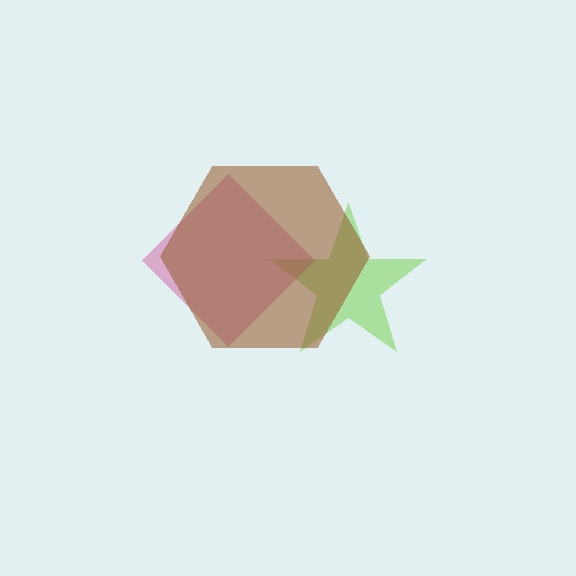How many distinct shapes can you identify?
There are 3 distinct shapes: a lime star, a magenta diamond, a brown hexagon.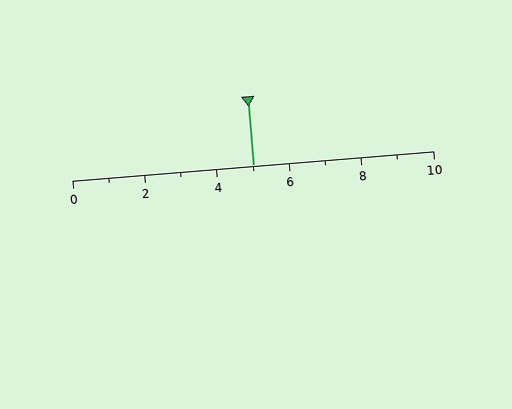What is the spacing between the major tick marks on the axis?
The major ticks are spaced 2 apart.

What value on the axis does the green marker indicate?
The marker indicates approximately 5.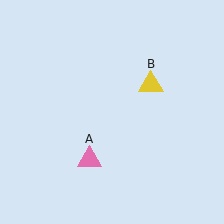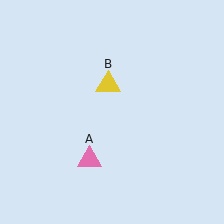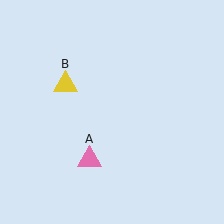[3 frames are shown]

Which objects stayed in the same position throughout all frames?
Pink triangle (object A) remained stationary.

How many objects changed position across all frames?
1 object changed position: yellow triangle (object B).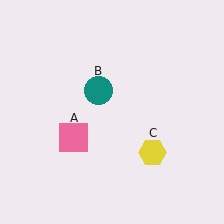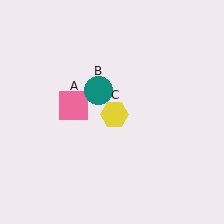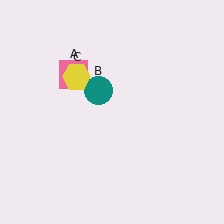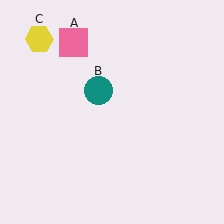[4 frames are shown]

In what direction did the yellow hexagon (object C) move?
The yellow hexagon (object C) moved up and to the left.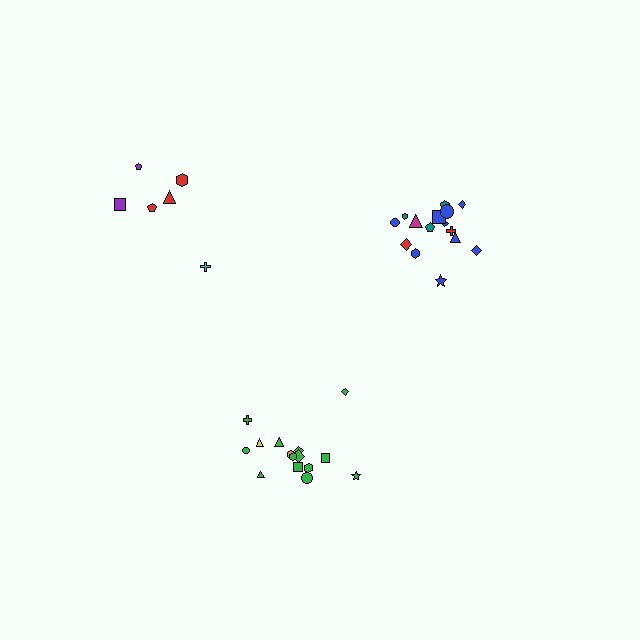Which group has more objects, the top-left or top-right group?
The top-right group.